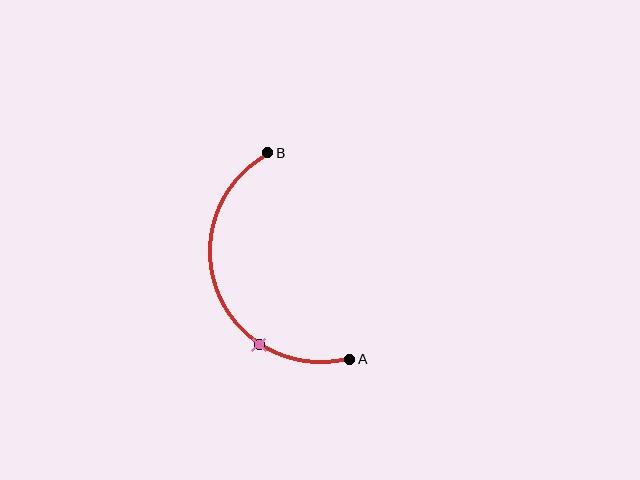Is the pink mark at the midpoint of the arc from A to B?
No. The pink mark lies on the arc but is closer to endpoint A. The arc midpoint would be at the point on the curve equidistant along the arc from both A and B.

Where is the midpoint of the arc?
The arc midpoint is the point on the curve farthest from the straight line joining A and B. It sits to the left of that line.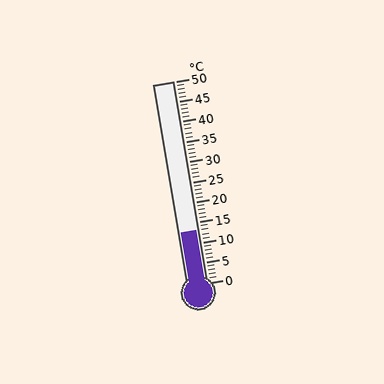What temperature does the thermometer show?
The thermometer shows approximately 13°C.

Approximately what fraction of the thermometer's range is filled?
The thermometer is filled to approximately 25% of its range.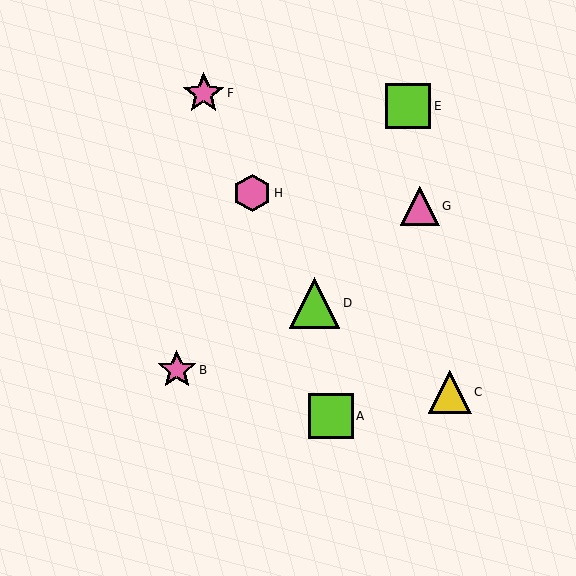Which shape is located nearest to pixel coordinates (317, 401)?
The lime square (labeled A) at (331, 416) is nearest to that location.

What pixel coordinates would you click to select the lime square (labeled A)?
Click at (331, 416) to select the lime square A.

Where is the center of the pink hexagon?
The center of the pink hexagon is at (252, 193).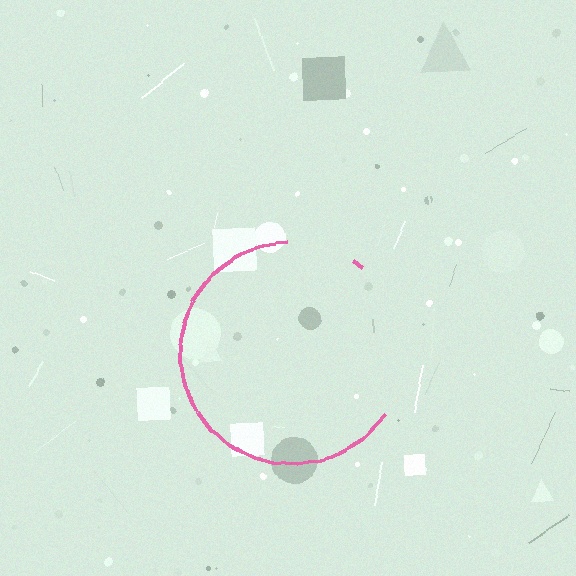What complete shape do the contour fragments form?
The contour fragments form a circle.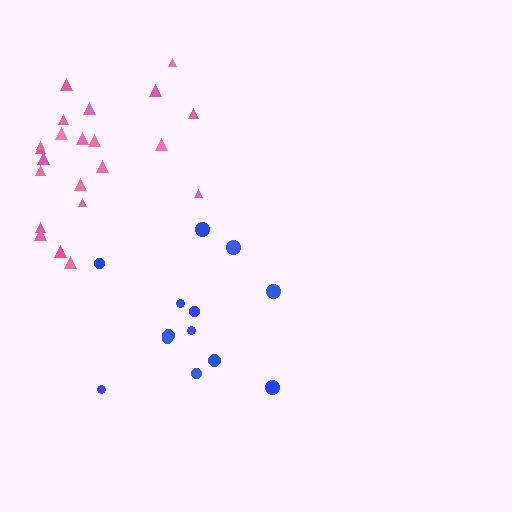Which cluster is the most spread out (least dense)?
Blue.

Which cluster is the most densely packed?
Pink.